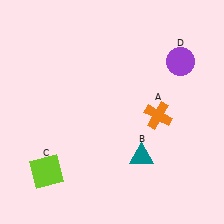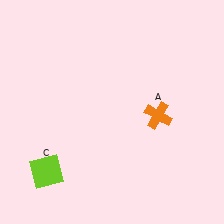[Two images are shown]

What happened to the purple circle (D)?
The purple circle (D) was removed in Image 2. It was in the top-right area of Image 1.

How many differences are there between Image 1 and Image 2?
There are 2 differences between the two images.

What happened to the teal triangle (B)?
The teal triangle (B) was removed in Image 2. It was in the bottom-right area of Image 1.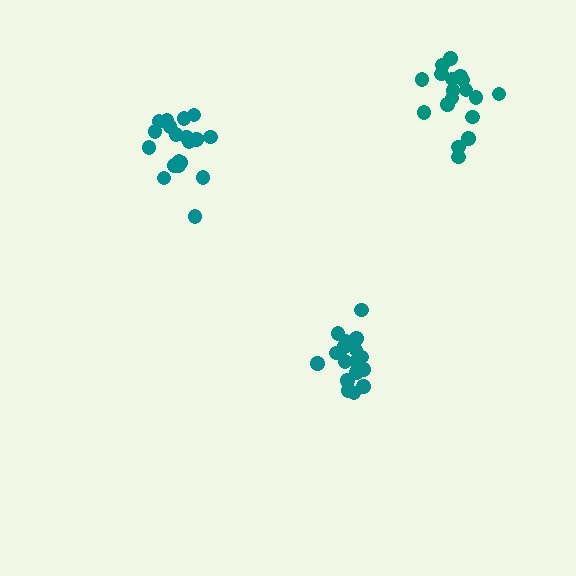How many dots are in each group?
Group 1: 17 dots, Group 2: 18 dots, Group 3: 19 dots (54 total).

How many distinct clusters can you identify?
There are 3 distinct clusters.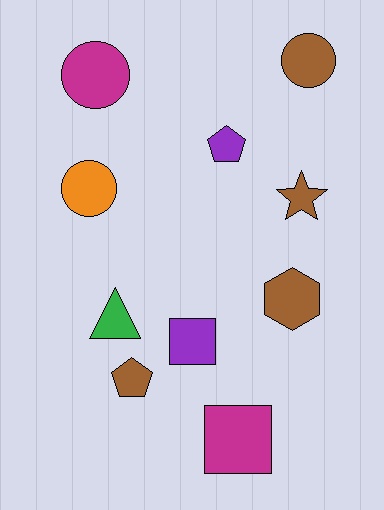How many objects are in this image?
There are 10 objects.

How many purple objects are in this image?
There are 2 purple objects.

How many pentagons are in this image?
There are 2 pentagons.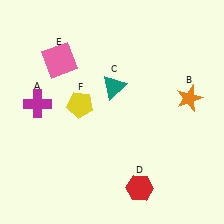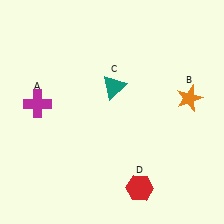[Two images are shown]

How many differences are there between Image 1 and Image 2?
There are 2 differences between the two images.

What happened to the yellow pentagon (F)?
The yellow pentagon (F) was removed in Image 2. It was in the top-left area of Image 1.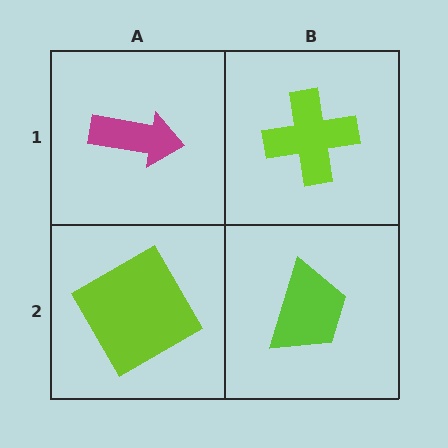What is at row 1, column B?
A lime cross.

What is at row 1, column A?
A magenta arrow.